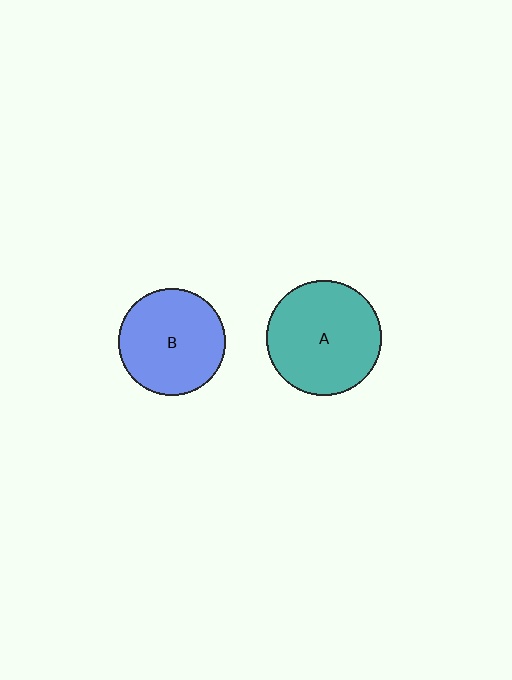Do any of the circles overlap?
No, none of the circles overlap.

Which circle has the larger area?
Circle A (teal).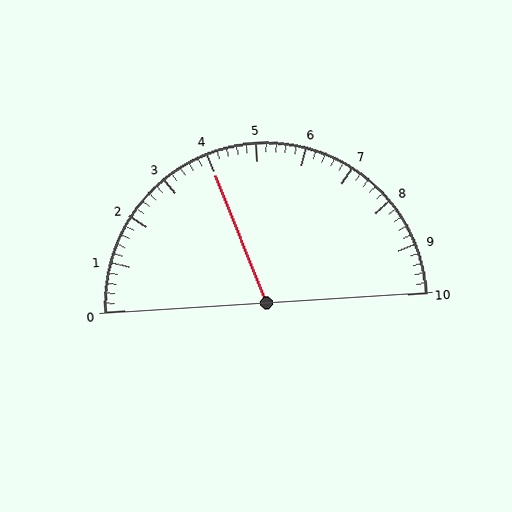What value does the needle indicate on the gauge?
The needle indicates approximately 4.0.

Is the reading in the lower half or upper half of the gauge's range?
The reading is in the lower half of the range (0 to 10).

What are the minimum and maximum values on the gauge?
The gauge ranges from 0 to 10.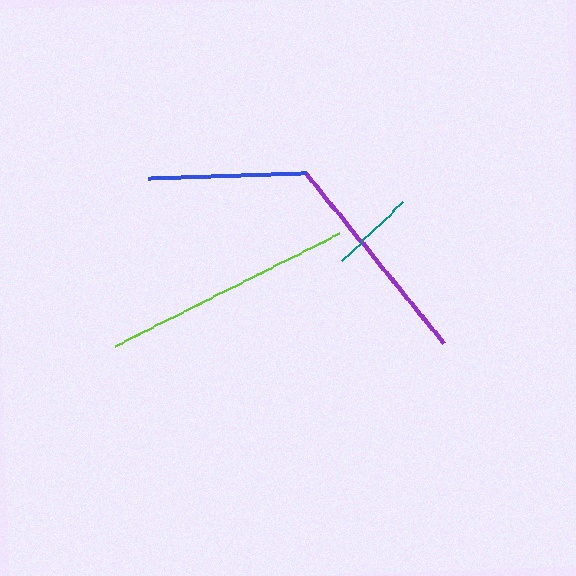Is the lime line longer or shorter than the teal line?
The lime line is longer than the teal line.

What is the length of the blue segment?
The blue segment is approximately 157 pixels long.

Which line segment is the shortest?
The teal line is the shortest at approximately 85 pixels.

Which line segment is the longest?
The lime line is the longest at approximately 251 pixels.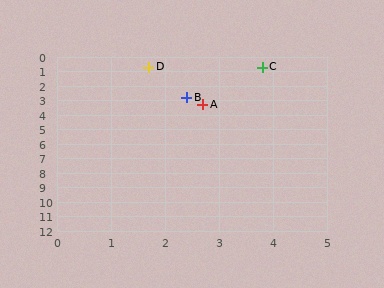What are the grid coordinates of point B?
Point B is at approximately (2.4, 2.8).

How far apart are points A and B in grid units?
Points A and B are about 0.6 grid units apart.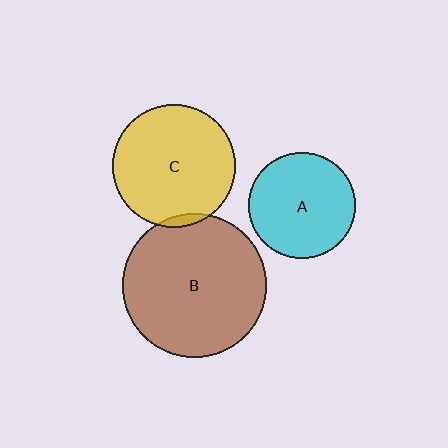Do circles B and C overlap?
Yes.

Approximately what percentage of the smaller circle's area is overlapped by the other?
Approximately 5%.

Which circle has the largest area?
Circle B (brown).